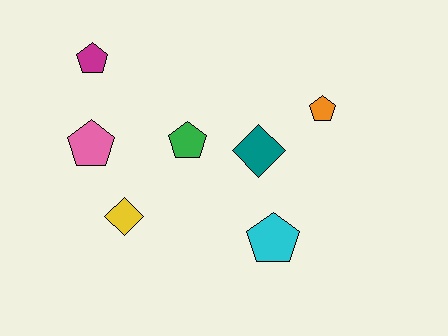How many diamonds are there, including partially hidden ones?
There are 2 diamonds.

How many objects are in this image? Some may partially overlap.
There are 7 objects.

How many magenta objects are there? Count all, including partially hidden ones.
There is 1 magenta object.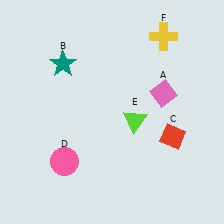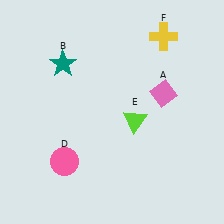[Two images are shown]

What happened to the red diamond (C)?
The red diamond (C) was removed in Image 2. It was in the bottom-right area of Image 1.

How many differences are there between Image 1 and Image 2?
There is 1 difference between the two images.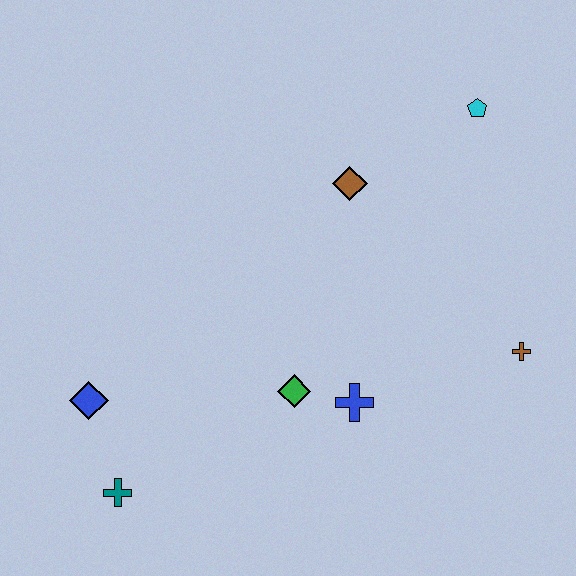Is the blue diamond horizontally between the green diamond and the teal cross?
No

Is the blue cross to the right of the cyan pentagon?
No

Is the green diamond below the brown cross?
Yes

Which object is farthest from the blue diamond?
The cyan pentagon is farthest from the blue diamond.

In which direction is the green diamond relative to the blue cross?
The green diamond is to the left of the blue cross.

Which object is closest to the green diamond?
The blue cross is closest to the green diamond.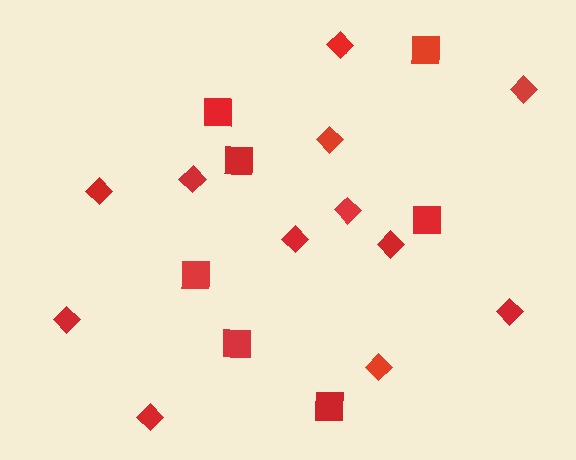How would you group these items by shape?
There are 2 groups: one group of diamonds (12) and one group of squares (7).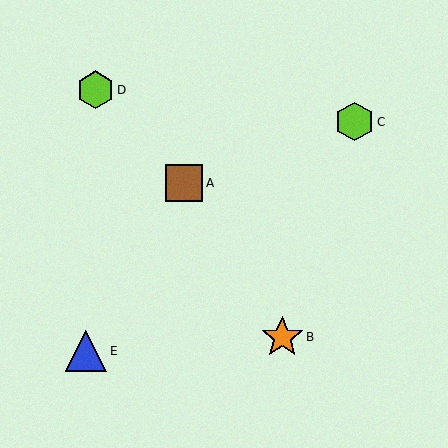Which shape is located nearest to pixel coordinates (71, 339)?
The blue triangle (labeled E) at (86, 351) is nearest to that location.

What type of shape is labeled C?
Shape C is a lime hexagon.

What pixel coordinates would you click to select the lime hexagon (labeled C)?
Click at (355, 122) to select the lime hexagon C.